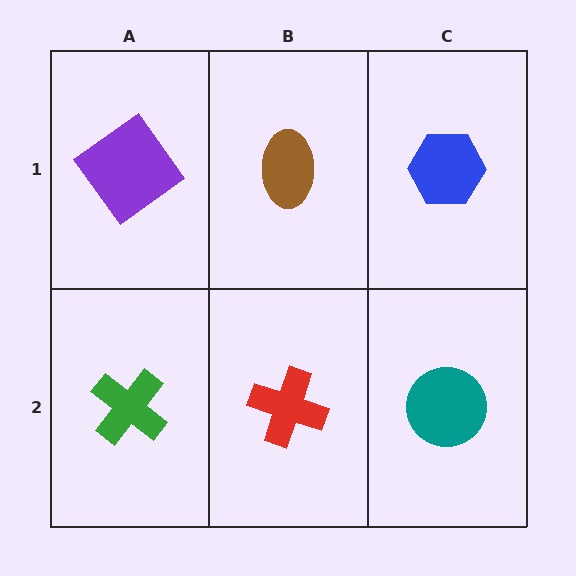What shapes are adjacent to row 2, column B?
A brown ellipse (row 1, column B), a green cross (row 2, column A), a teal circle (row 2, column C).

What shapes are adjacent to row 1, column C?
A teal circle (row 2, column C), a brown ellipse (row 1, column B).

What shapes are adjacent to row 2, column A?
A purple diamond (row 1, column A), a red cross (row 2, column B).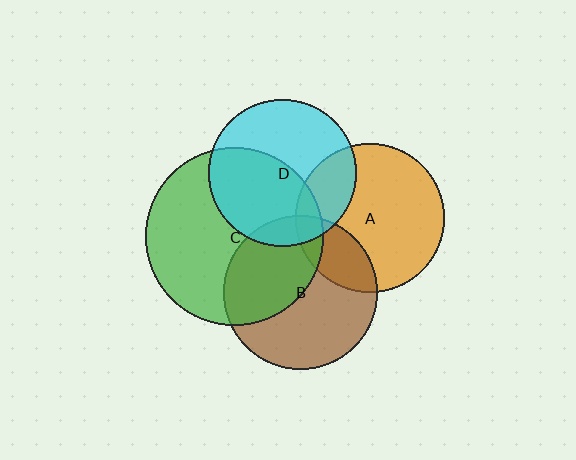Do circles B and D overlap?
Yes.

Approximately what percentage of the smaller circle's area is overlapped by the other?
Approximately 10%.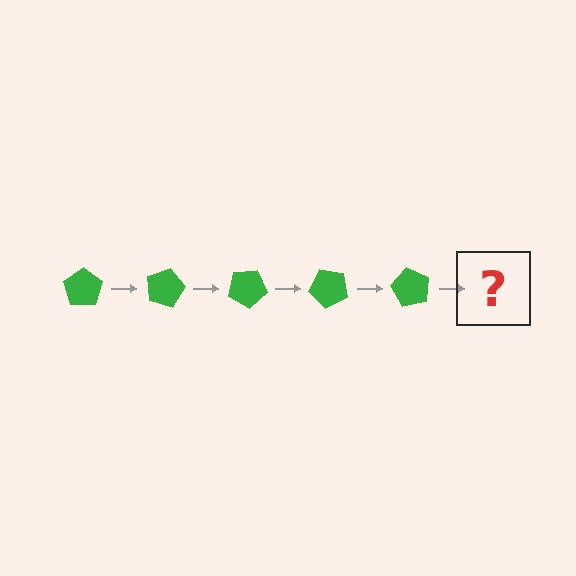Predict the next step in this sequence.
The next step is a green pentagon rotated 75 degrees.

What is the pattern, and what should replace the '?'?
The pattern is that the pentagon rotates 15 degrees each step. The '?' should be a green pentagon rotated 75 degrees.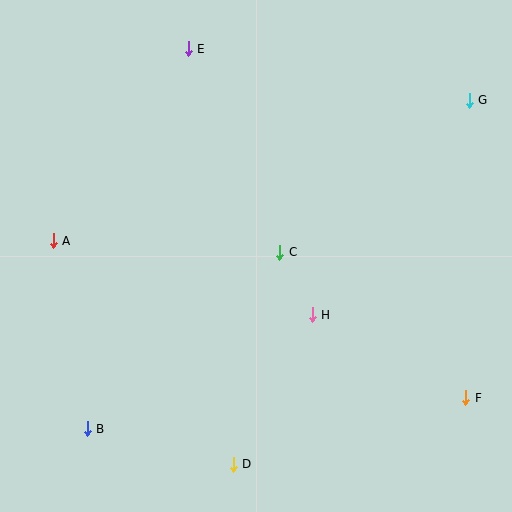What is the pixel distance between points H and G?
The distance between H and G is 266 pixels.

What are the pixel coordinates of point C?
Point C is at (280, 252).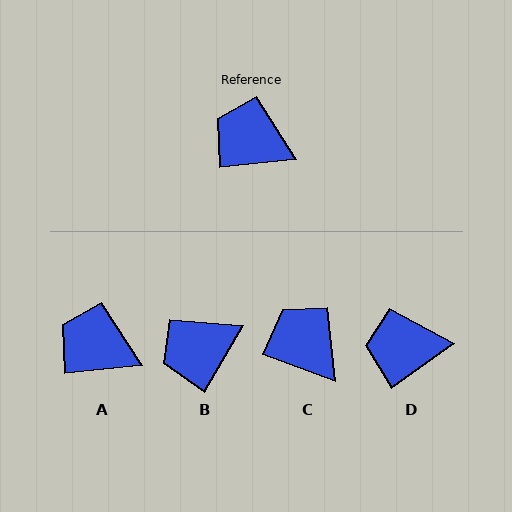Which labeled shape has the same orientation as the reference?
A.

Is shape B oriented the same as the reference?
No, it is off by about 53 degrees.